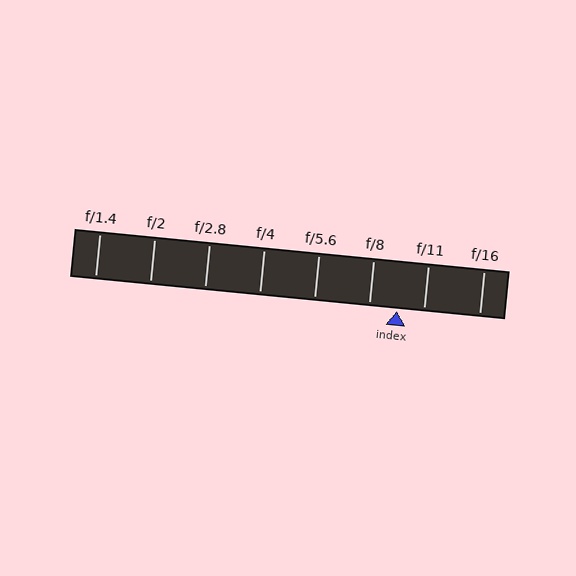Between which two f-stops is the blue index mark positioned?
The index mark is between f/8 and f/11.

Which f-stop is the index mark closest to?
The index mark is closest to f/11.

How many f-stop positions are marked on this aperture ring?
There are 8 f-stop positions marked.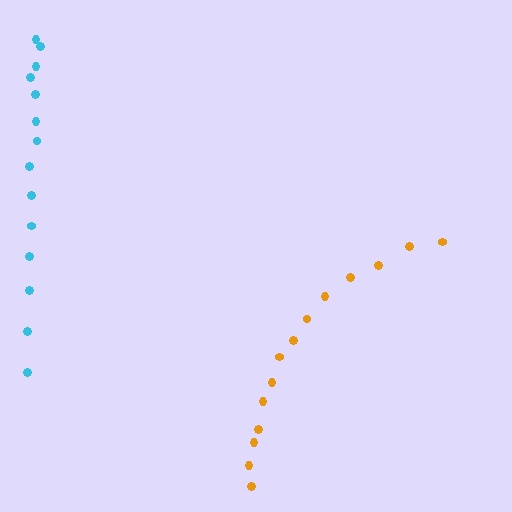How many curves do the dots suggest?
There are 2 distinct paths.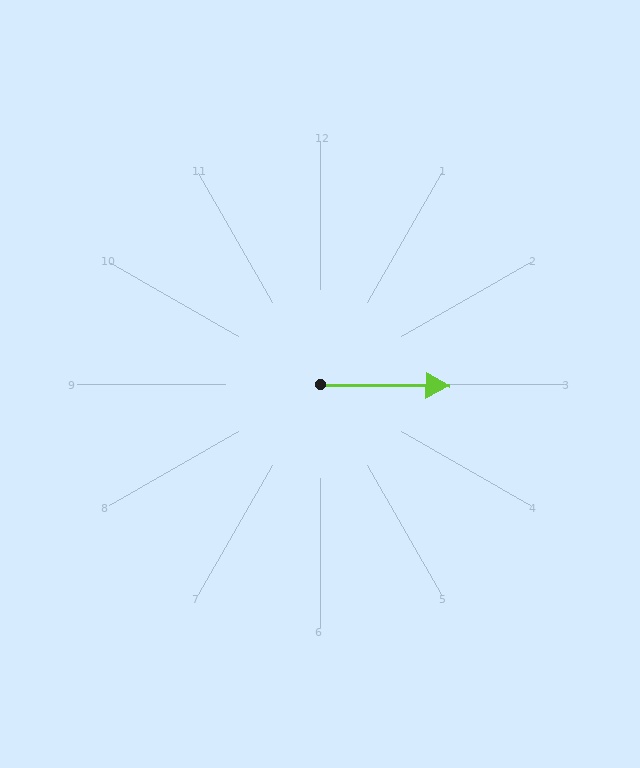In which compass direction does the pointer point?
East.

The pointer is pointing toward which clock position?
Roughly 3 o'clock.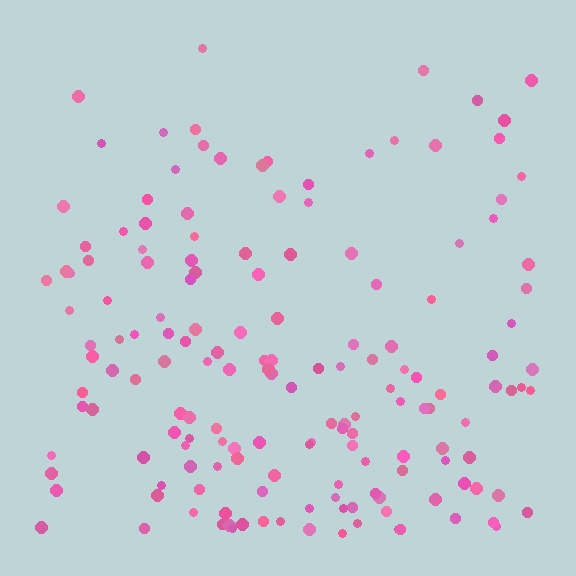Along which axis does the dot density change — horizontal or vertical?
Vertical.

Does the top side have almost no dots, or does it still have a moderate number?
Still a moderate number, just noticeably fewer than the bottom.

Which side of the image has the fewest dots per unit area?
The top.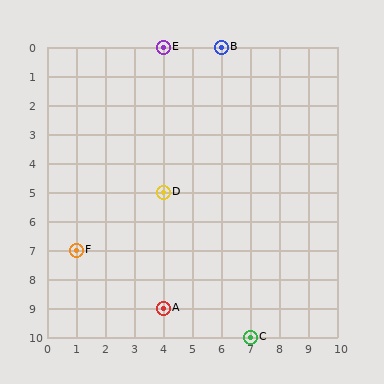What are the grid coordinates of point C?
Point C is at grid coordinates (7, 10).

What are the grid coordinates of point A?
Point A is at grid coordinates (4, 9).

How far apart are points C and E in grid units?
Points C and E are 3 columns and 10 rows apart (about 10.4 grid units diagonally).